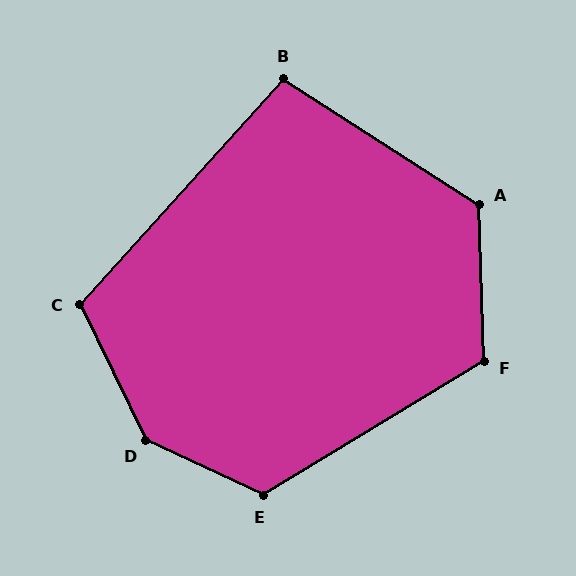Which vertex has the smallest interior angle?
B, at approximately 100 degrees.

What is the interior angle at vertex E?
Approximately 124 degrees (obtuse).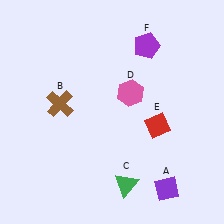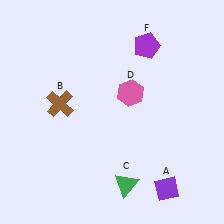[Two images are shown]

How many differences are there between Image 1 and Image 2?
There is 1 difference between the two images.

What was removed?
The red diamond (E) was removed in Image 2.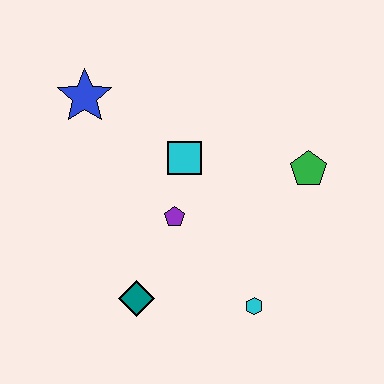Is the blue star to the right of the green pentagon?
No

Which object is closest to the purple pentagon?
The cyan square is closest to the purple pentagon.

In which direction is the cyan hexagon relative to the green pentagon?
The cyan hexagon is below the green pentagon.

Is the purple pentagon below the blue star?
Yes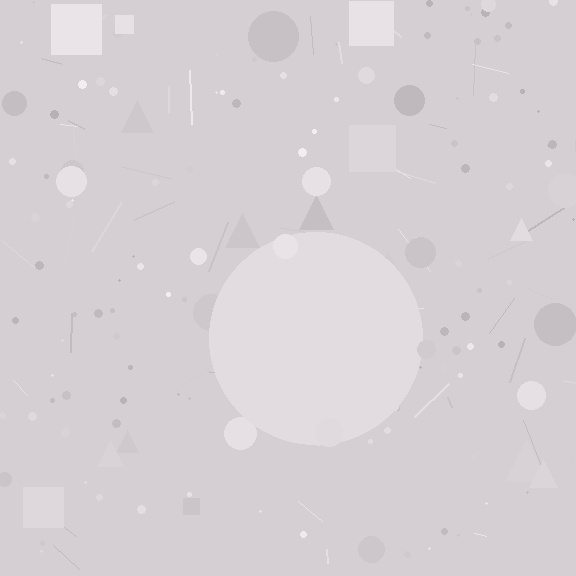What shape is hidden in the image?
A circle is hidden in the image.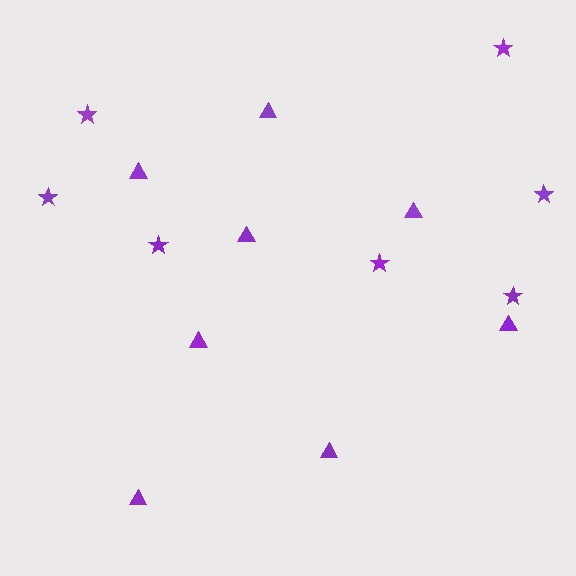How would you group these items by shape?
There are 2 groups: one group of stars (7) and one group of triangles (8).